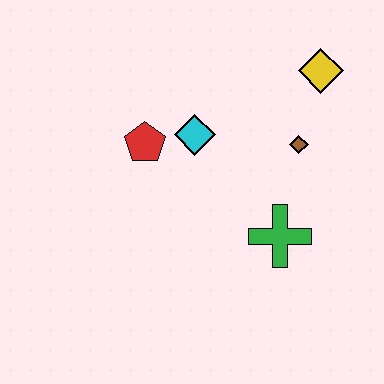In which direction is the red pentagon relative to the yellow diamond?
The red pentagon is to the left of the yellow diamond.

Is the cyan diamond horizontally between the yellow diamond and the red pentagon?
Yes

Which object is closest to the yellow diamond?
The brown diamond is closest to the yellow diamond.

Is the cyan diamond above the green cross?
Yes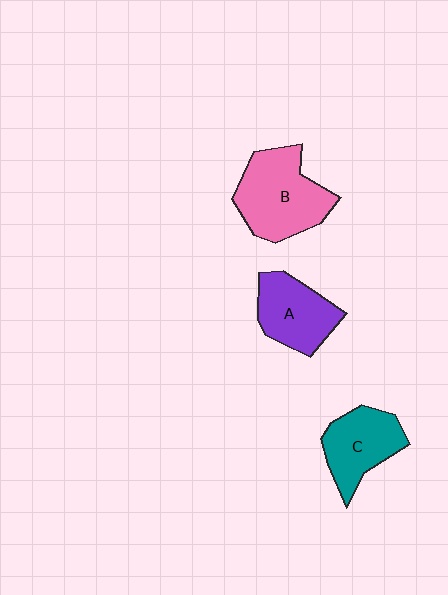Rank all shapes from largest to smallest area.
From largest to smallest: B (pink), A (purple), C (teal).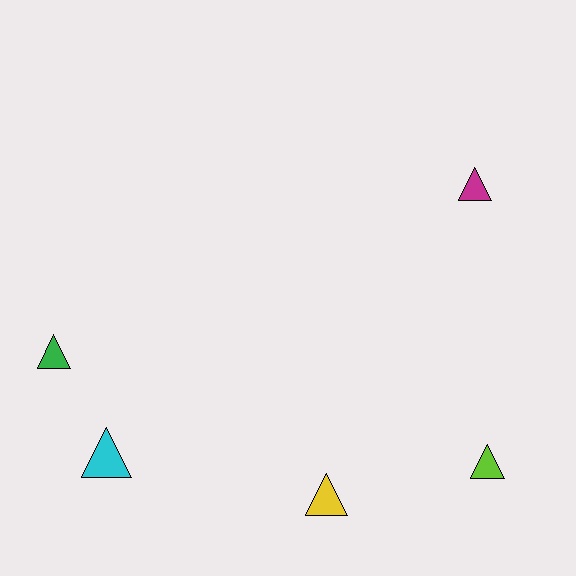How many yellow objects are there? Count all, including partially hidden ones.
There is 1 yellow object.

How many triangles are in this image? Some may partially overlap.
There are 5 triangles.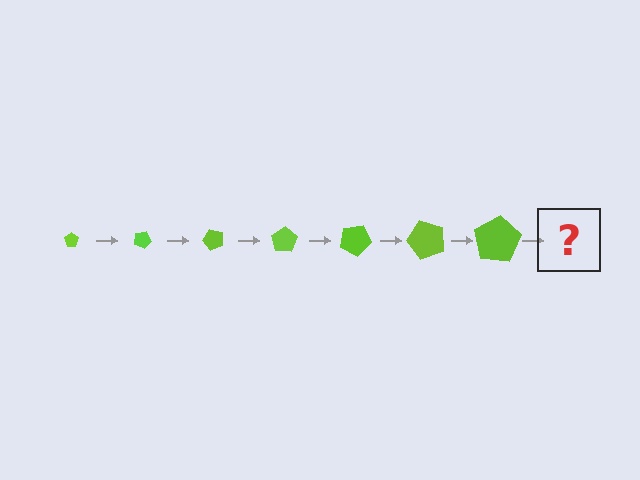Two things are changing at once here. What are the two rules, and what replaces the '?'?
The two rules are that the pentagon grows larger each step and it rotates 25 degrees each step. The '?' should be a pentagon, larger than the previous one and rotated 175 degrees from the start.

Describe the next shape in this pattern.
It should be a pentagon, larger than the previous one and rotated 175 degrees from the start.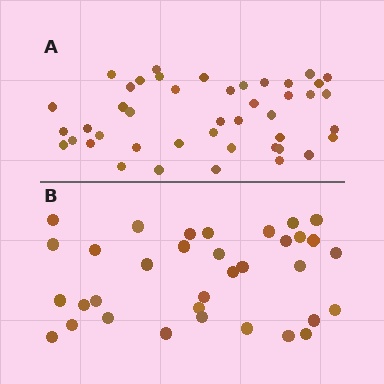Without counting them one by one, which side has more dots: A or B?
Region A (the top region) has more dots.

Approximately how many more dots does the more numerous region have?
Region A has roughly 10 or so more dots than region B.